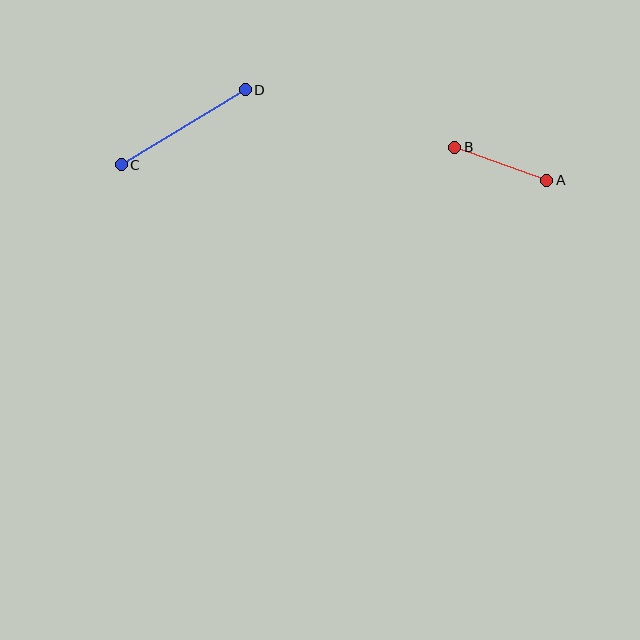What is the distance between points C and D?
The distance is approximately 145 pixels.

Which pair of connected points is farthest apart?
Points C and D are farthest apart.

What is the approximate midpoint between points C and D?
The midpoint is at approximately (183, 127) pixels.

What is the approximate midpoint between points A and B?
The midpoint is at approximately (501, 164) pixels.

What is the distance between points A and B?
The distance is approximately 98 pixels.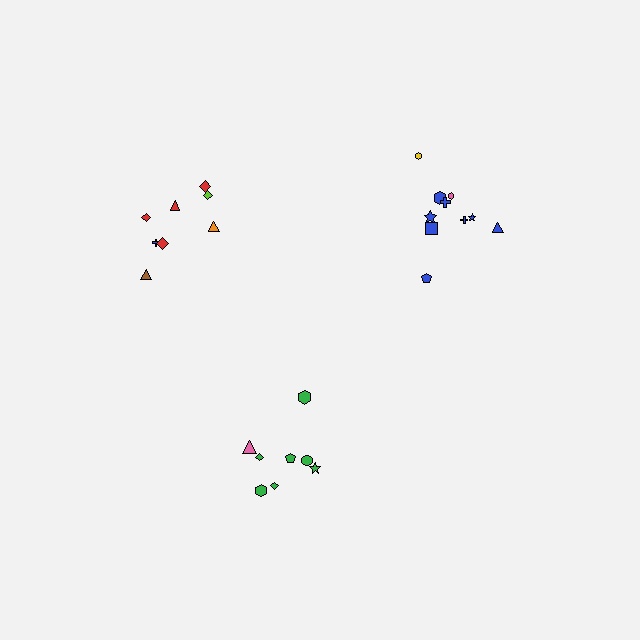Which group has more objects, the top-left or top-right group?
The top-right group.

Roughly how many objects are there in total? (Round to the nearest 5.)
Roughly 25 objects in total.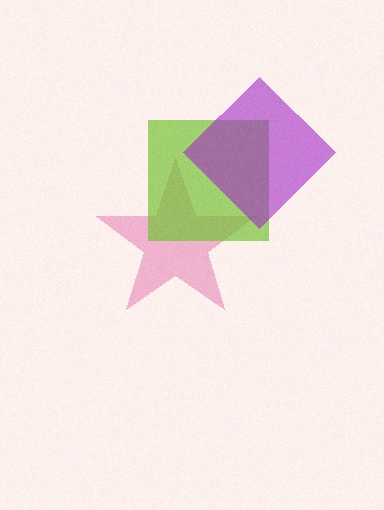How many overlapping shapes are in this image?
There are 3 overlapping shapes in the image.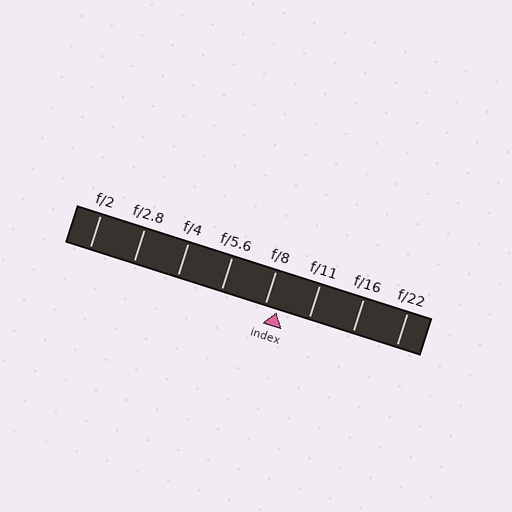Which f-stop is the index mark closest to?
The index mark is closest to f/8.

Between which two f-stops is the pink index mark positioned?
The index mark is between f/8 and f/11.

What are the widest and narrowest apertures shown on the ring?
The widest aperture shown is f/2 and the narrowest is f/22.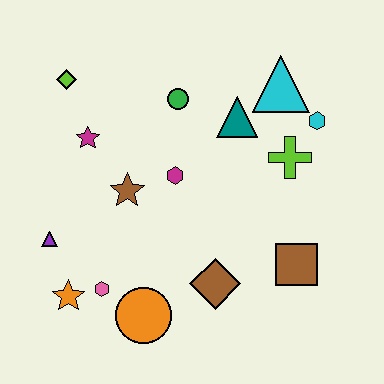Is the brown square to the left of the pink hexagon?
No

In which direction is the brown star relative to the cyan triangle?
The brown star is to the left of the cyan triangle.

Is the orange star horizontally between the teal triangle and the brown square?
No